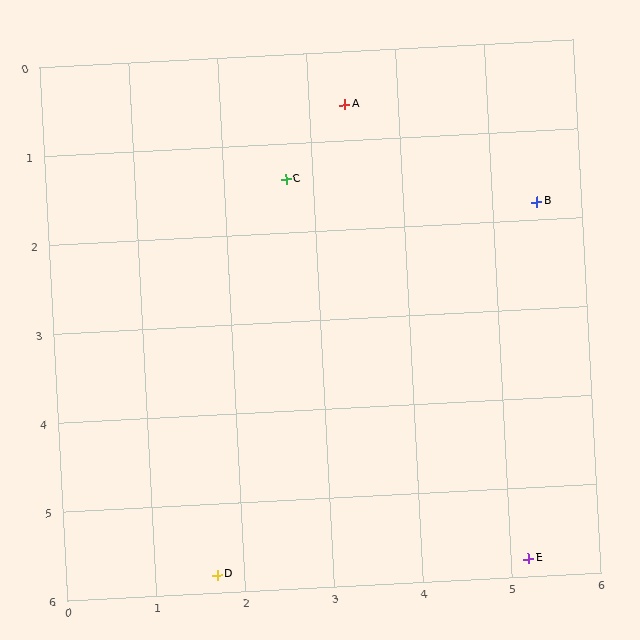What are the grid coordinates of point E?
Point E is at approximately (5.2, 5.8).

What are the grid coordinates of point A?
Point A is at approximately (3.4, 0.6).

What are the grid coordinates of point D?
Point D is at approximately (1.7, 5.8).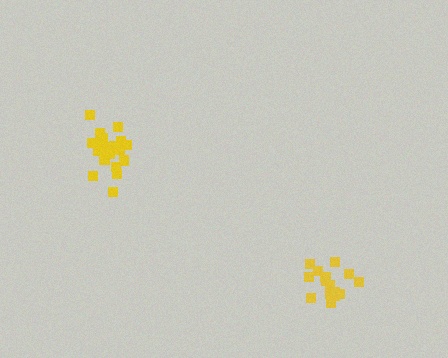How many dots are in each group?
Group 1: 20 dots, Group 2: 16 dots (36 total).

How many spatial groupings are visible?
There are 2 spatial groupings.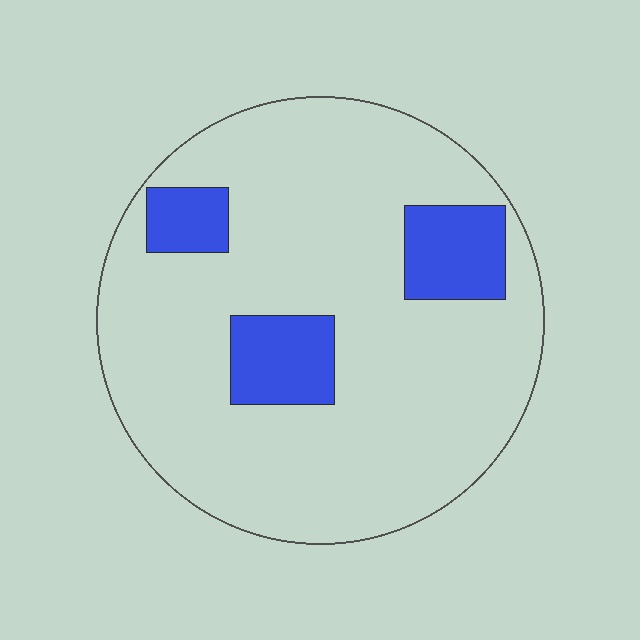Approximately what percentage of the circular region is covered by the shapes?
Approximately 15%.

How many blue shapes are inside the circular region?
3.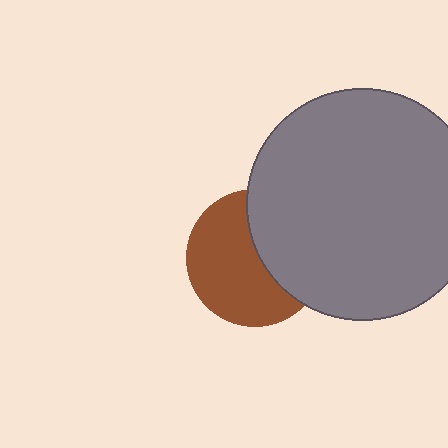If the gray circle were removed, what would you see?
You would see the complete brown circle.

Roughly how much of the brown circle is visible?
About half of it is visible (roughly 59%).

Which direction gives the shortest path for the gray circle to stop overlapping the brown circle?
Moving right gives the shortest separation.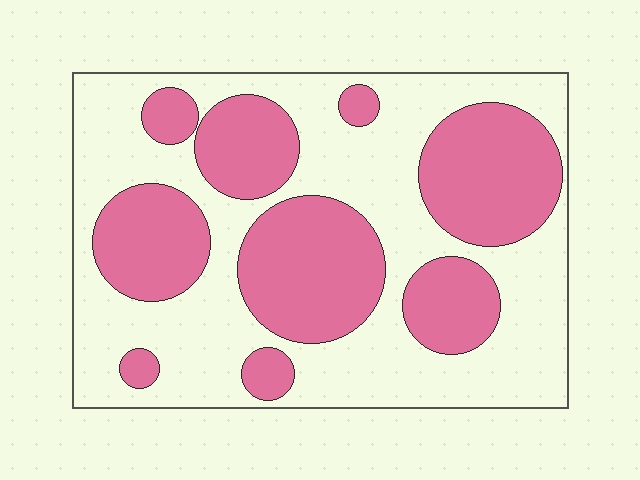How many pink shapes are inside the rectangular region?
9.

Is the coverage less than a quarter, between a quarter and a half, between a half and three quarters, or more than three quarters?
Between a quarter and a half.